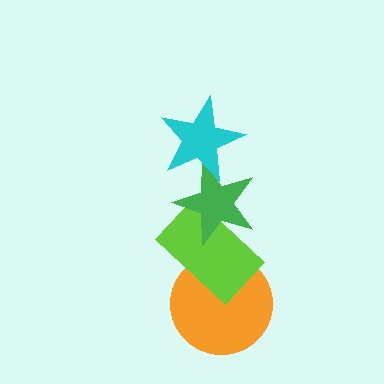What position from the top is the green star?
The green star is 2nd from the top.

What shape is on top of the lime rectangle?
The green star is on top of the lime rectangle.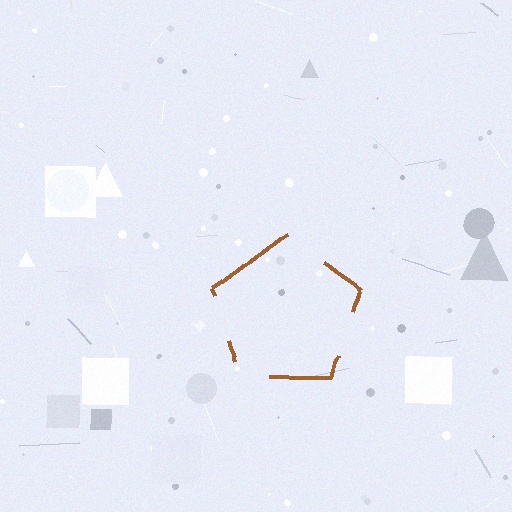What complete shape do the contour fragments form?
The contour fragments form a pentagon.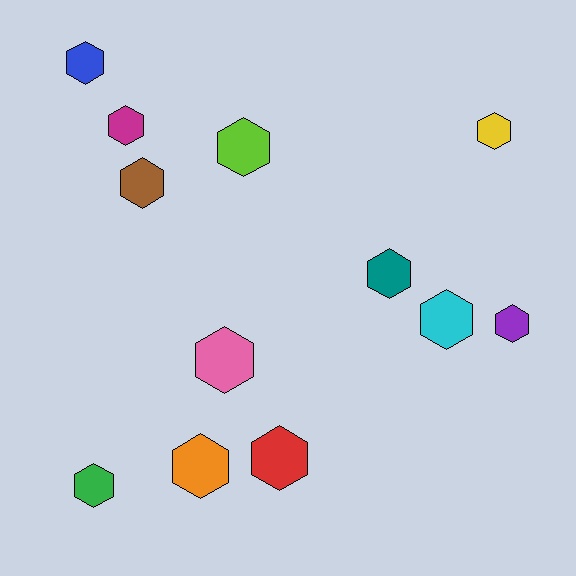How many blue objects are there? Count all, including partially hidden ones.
There is 1 blue object.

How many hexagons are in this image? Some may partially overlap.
There are 12 hexagons.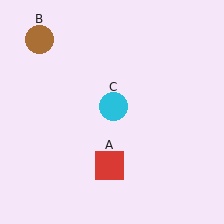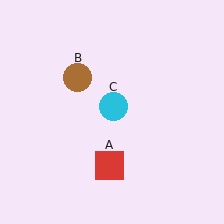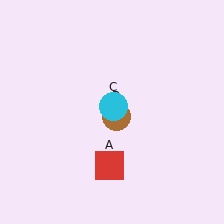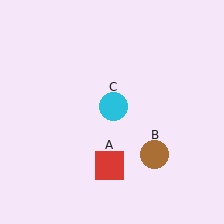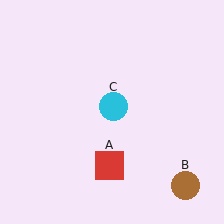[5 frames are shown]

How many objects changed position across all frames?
1 object changed position: brown circle (object B).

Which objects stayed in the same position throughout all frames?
Red square (object A) and cyan circle (object C) remained stationary.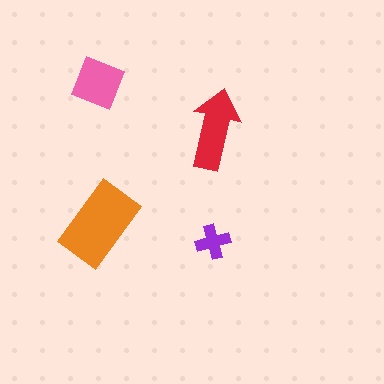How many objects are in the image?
There are 4 objects in the image.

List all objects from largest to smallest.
The orange rectangle, the red arrow, the pink diamond, the purple cross.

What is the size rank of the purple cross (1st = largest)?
4th.